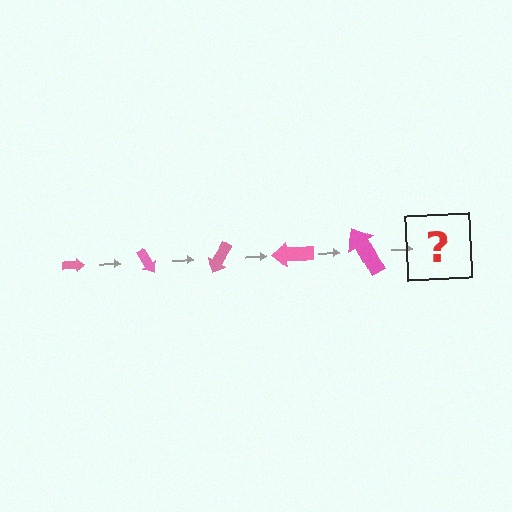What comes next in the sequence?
The next element should be an arrow, larger than the previous one and rotated 300 degrees from the start.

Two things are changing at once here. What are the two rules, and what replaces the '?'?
The two rules are that the arrow grows larger each step and it rotates 60 degrees each step. The '?' should be an arrow, larger than the previous one and rotated 300 degrees from the start.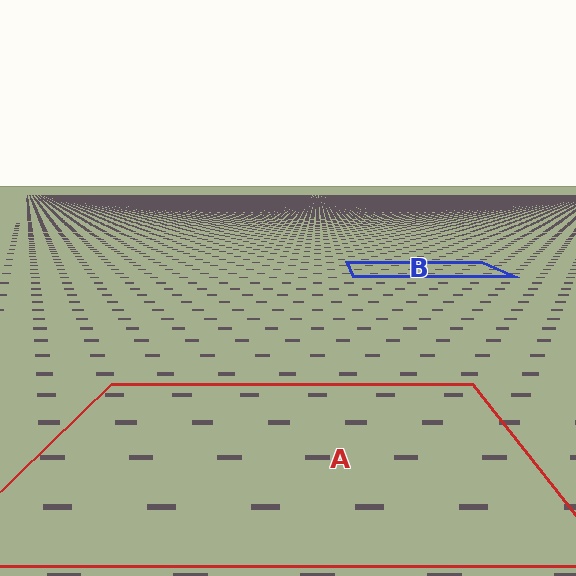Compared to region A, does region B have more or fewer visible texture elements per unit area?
Region B has more texture elements per unit area — they are packed more densely because it is farther away.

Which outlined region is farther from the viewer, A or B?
Region B is farther from the viewer — the texture elements inside it appear smaller and more densely packed.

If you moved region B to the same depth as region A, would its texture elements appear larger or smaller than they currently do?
They would appear larger. At a closer depth, the same texture elements are projected at a bigger on-screen size.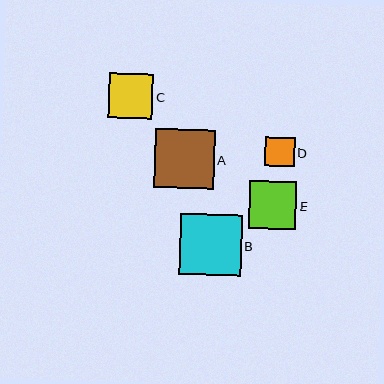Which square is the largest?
Square B is the largest with a size of approximately 61 pixels.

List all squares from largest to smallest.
From largest to smallest: B, A, E, C, D.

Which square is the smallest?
Square D is the smallest with a size of approximately 30 pixels.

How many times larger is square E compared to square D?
Square E is approximately 1.6 times the size of square D.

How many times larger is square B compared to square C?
Square B is approximately 1.4 times the size of square C.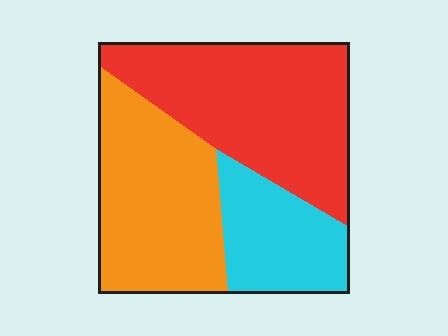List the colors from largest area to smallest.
From largest to smallest: red, orange, cyan.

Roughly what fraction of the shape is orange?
Orange takes up about three eighths (3/8) of the shape.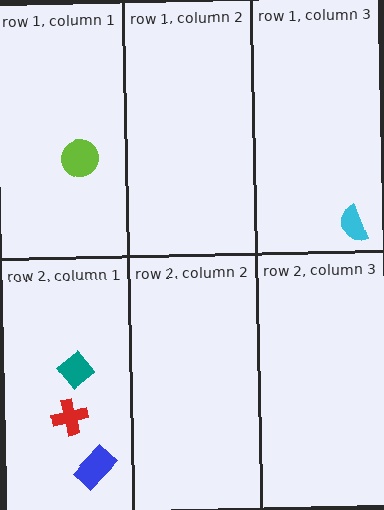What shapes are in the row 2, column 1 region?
The blue rectangle, the red cross, the teal diamond.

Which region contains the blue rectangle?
The row 2, column 1 region.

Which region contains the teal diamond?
The row 2, column 1 region.